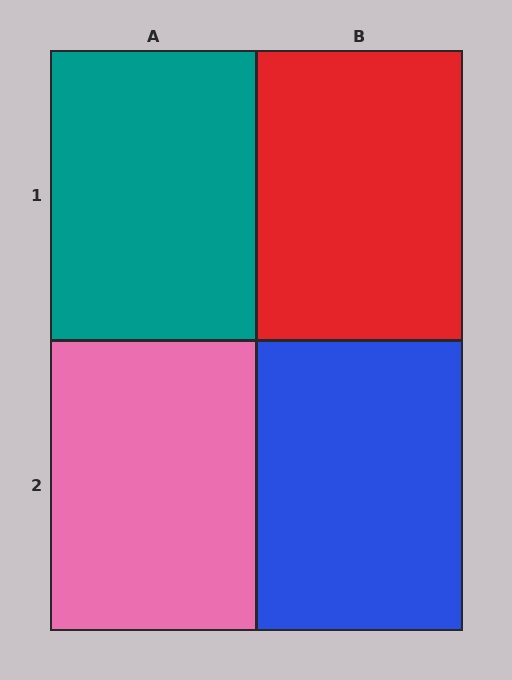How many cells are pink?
1 cell is pink.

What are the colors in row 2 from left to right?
Pink, blue.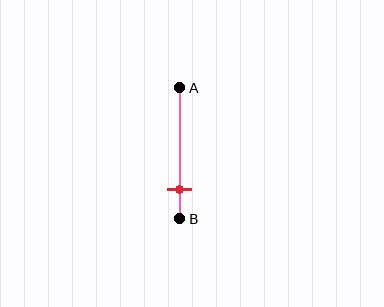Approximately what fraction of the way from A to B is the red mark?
The red mark is approximately 80% of the way from A to B.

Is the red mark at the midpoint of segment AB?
No, the mark is at about 80% from A, not at the 50% midpoint.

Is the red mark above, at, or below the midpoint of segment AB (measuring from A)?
The red mark is below the midpoint of segment AB.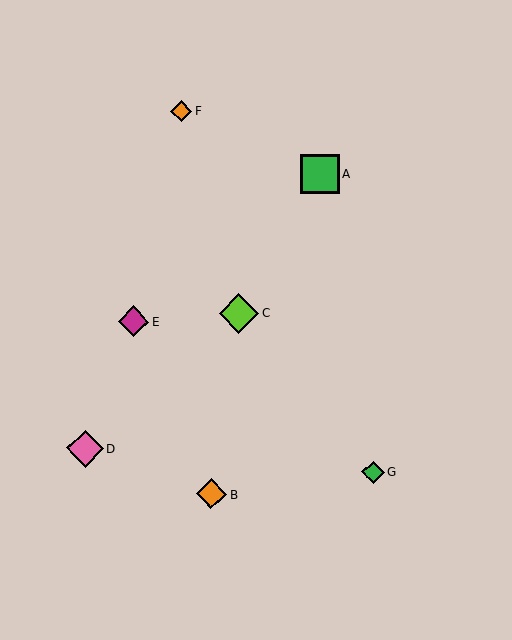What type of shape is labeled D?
Shape D is a pink diamond.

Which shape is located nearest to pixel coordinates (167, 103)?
The orange diamond (labeled F) at (181, 111) is nearest to that location.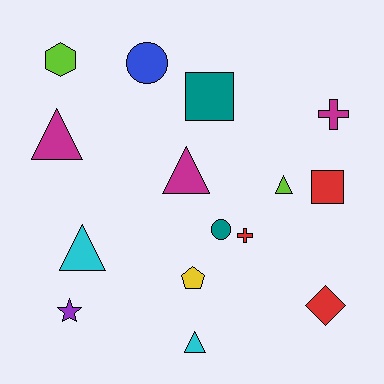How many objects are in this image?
There are 15 objects.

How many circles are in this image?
There are 2 circles.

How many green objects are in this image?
There are no green objects.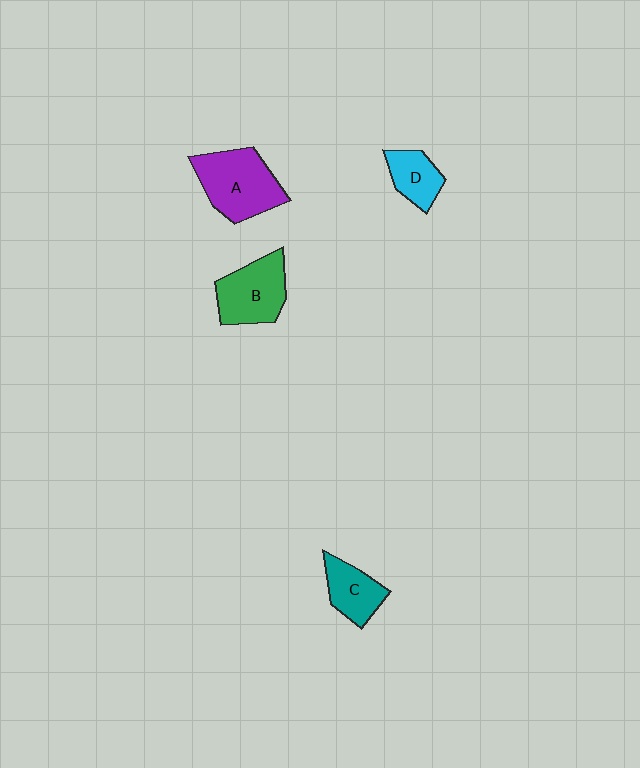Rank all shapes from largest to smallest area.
From largest to smallest: A (purple), B (green), C (teal), D (cyan).